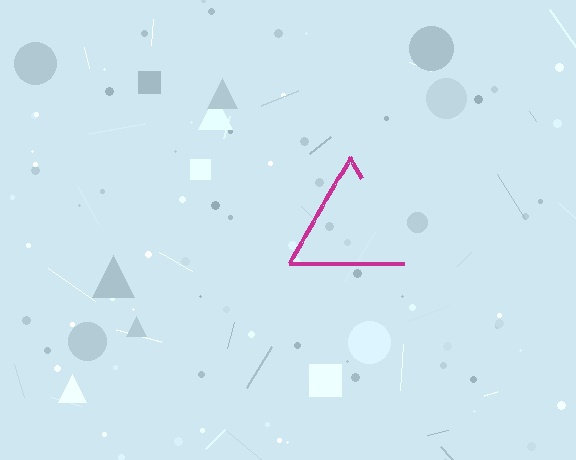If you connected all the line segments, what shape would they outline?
They would outline a triangle.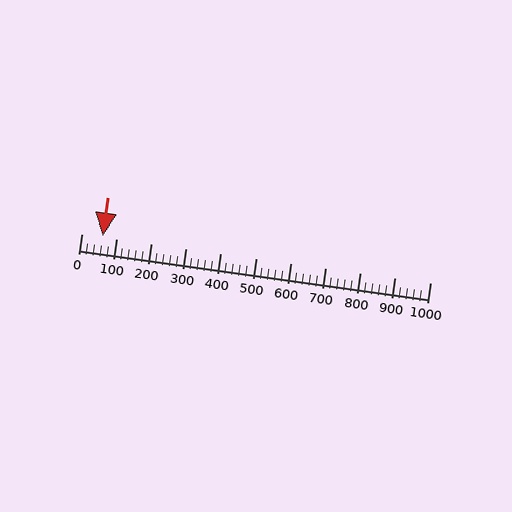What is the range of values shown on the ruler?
The ruler shows values from 0 to 1000.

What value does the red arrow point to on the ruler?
The red arrow points to approximately 60.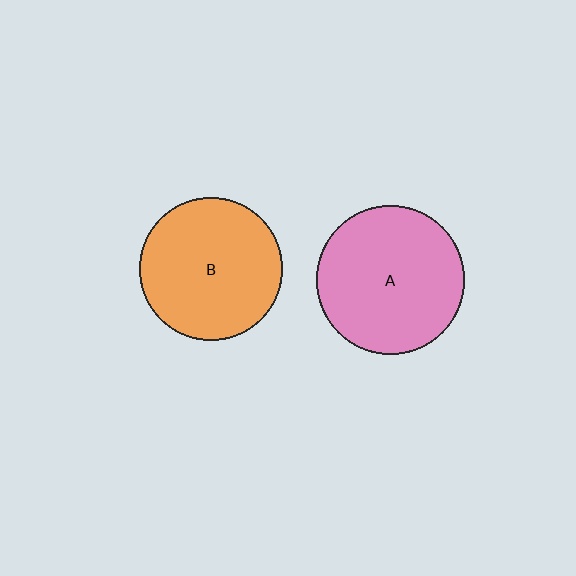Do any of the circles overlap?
No, none of the circles overlap.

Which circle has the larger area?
Circle A (pink).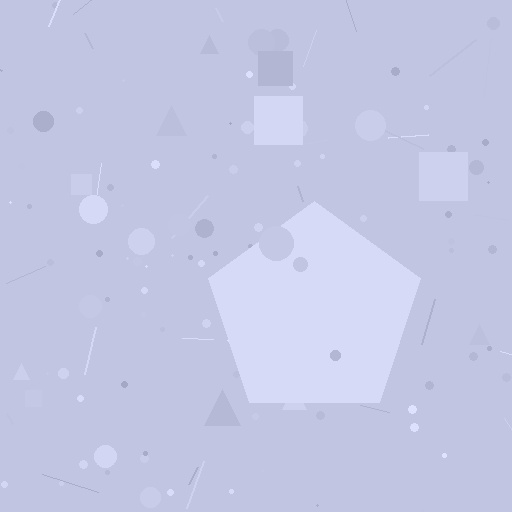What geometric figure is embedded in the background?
A pentagon is embedded in the background.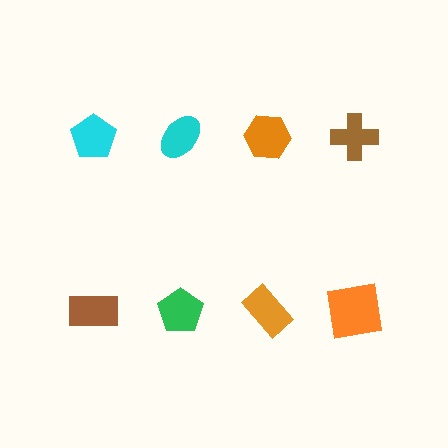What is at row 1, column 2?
A cyan ellipse.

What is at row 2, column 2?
A green pentagon.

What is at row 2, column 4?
An orange square.